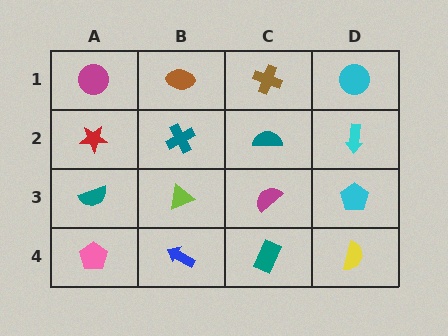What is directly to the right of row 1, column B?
A brown cross.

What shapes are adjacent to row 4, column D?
A cyan pentagon (row 3, column D), a teal rectangle (row 4, column C).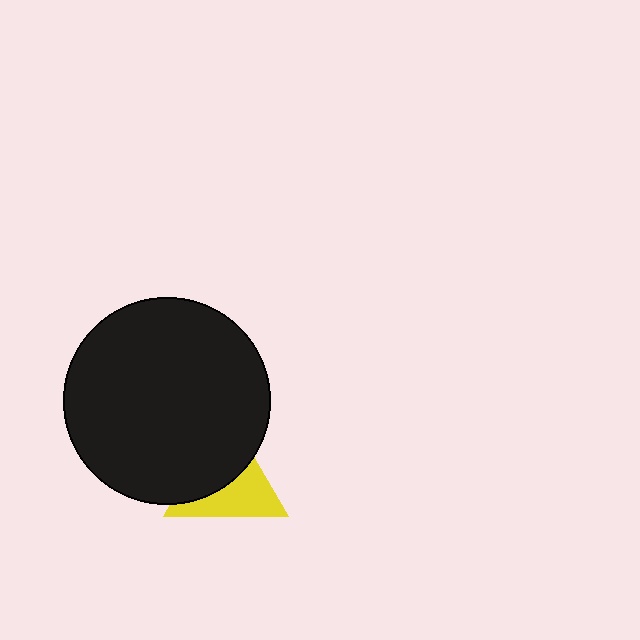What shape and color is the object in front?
The object in front is a black circle.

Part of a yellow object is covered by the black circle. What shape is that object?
It is a triangle.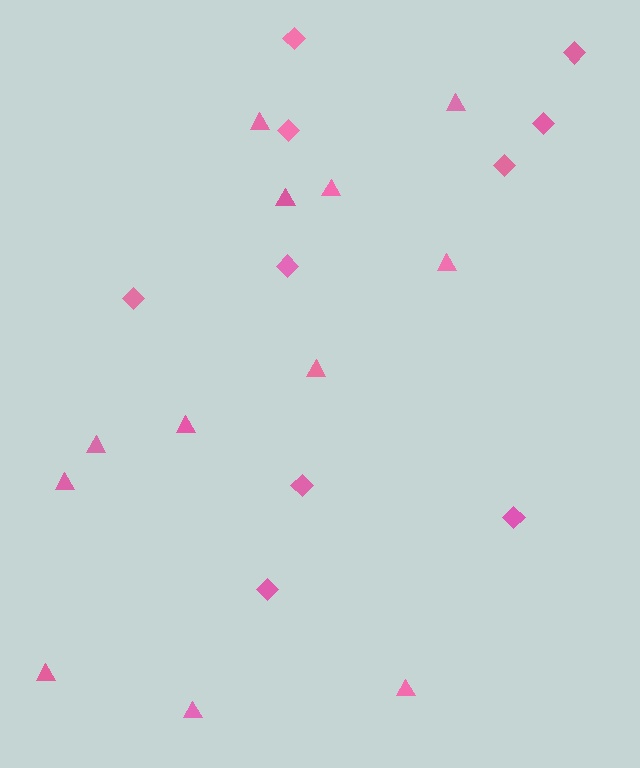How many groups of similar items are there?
There are 2 groups: one group of diamonds (10) and one group of triangles (12).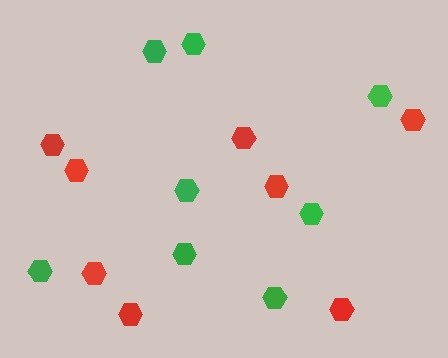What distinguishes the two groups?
There are 2 groups: one group of red hexagons (8) and one group of green hexagons (8).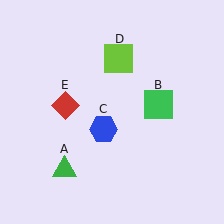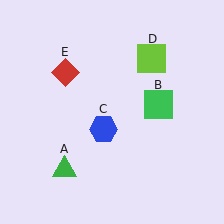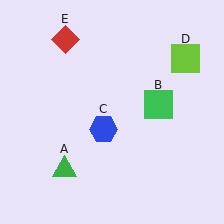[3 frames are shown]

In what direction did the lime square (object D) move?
The lime square (object D) moved right.